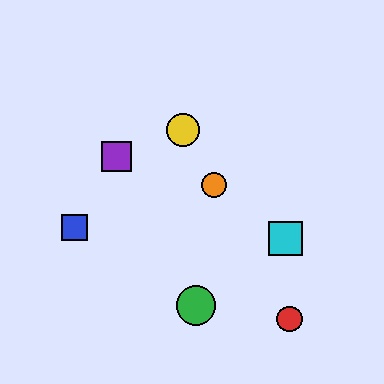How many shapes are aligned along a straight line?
3 shapes (the red circle, the yellow circle, the orange circle) are aligned along a straight line.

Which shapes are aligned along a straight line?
The red circle, the yellow circle, the orange circle are aligned along a straight line.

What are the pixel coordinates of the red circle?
The red circle is at (290, 319).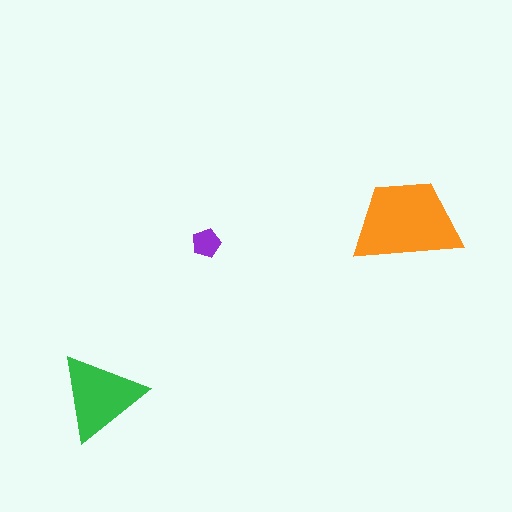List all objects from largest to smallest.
The orange trapezoid, the green triangle, the purple pentagon.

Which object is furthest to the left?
The green triangle is leftmost.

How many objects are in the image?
There are 3 objects in the image.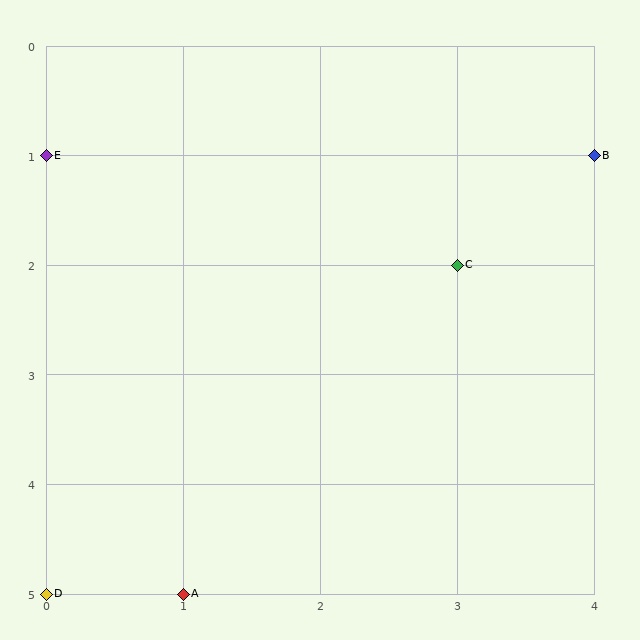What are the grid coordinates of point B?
Point B is at grid coordinates (4, 1).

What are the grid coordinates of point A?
Point A is at grid coordinates (1, 5).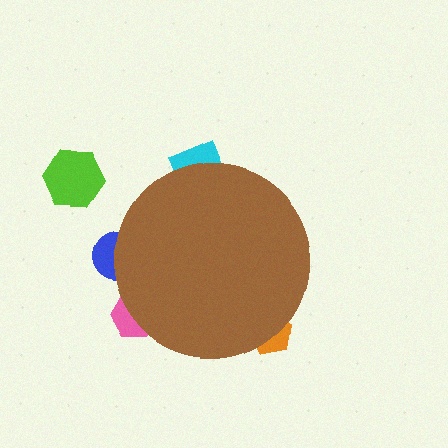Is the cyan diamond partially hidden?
Yes, the cyan diamond is partially hidden behind the brown circle.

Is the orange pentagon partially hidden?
Yes, the orange pentagon is partially hidden behind the brown circle.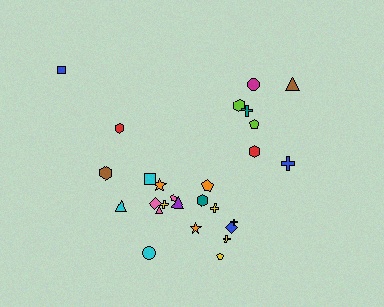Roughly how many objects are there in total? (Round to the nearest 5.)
Roughly 30 objects in total.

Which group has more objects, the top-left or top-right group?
The top-right group.